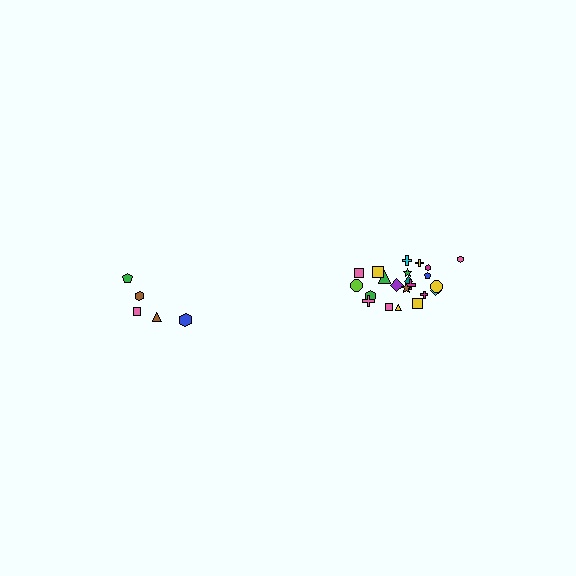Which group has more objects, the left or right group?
The right group.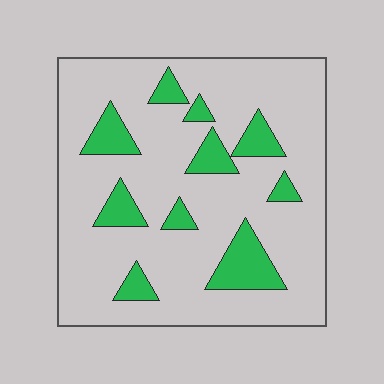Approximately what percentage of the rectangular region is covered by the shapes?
Approximately 15%.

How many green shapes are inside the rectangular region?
10.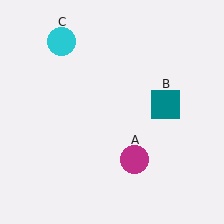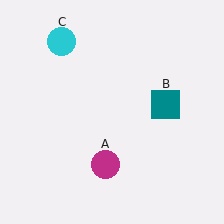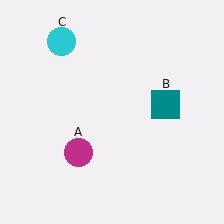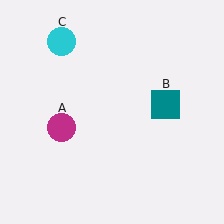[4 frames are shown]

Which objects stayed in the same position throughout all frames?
Teal square (object B) and cyan circle (object C) remained stationary.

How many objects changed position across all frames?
1 object changed position: magenta circle (object A).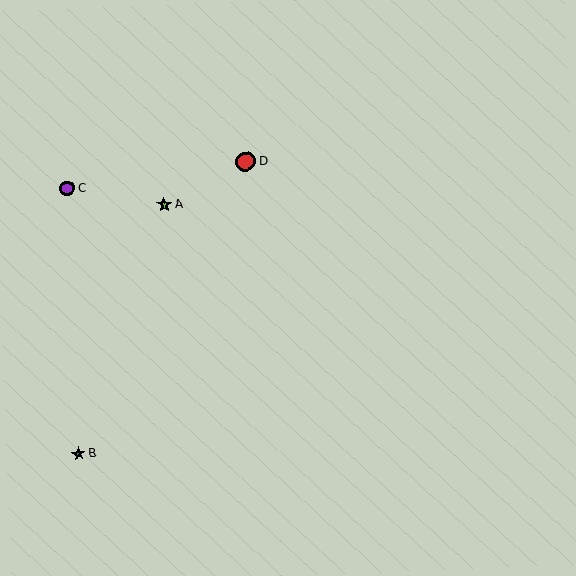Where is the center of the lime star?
The center of the lime star is at (164, 205).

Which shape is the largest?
The red circle (labeled D) is the largest.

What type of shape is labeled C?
Shape C is a purple circle.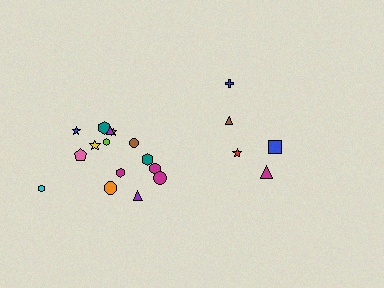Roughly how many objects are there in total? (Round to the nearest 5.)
Roughly 20 objects in total.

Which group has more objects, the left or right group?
The left group.